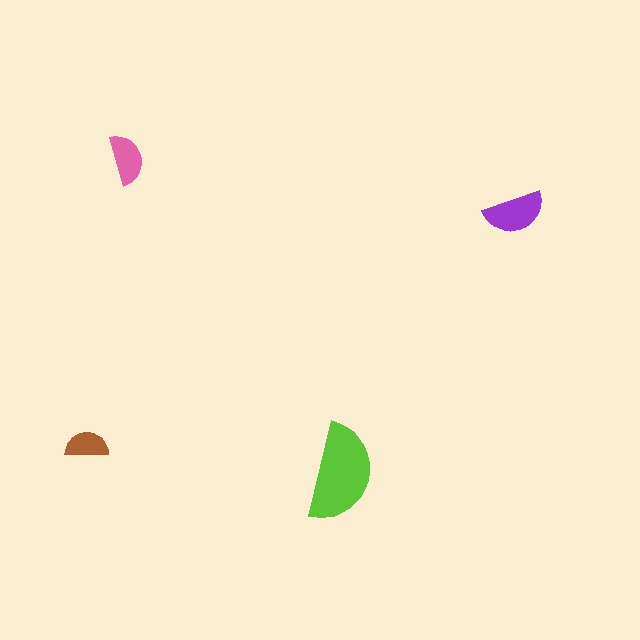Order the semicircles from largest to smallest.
the lime one, the purple one, the pink one, the brown one.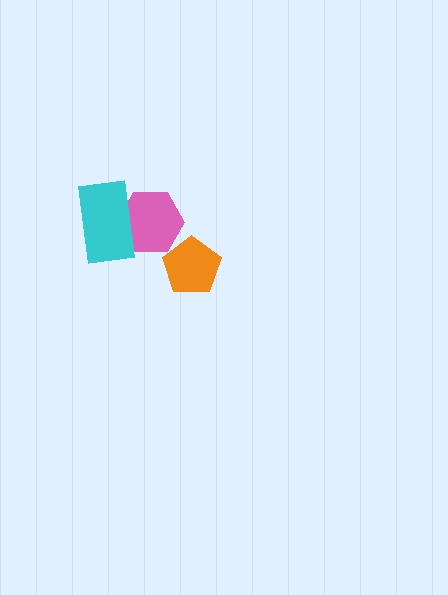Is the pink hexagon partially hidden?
Yes, it is partially covered by another shape.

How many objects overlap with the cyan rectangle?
1 object overlaps with the cyan rectangle.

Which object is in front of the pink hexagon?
The cyan rectangle is in front of the pink hexagon.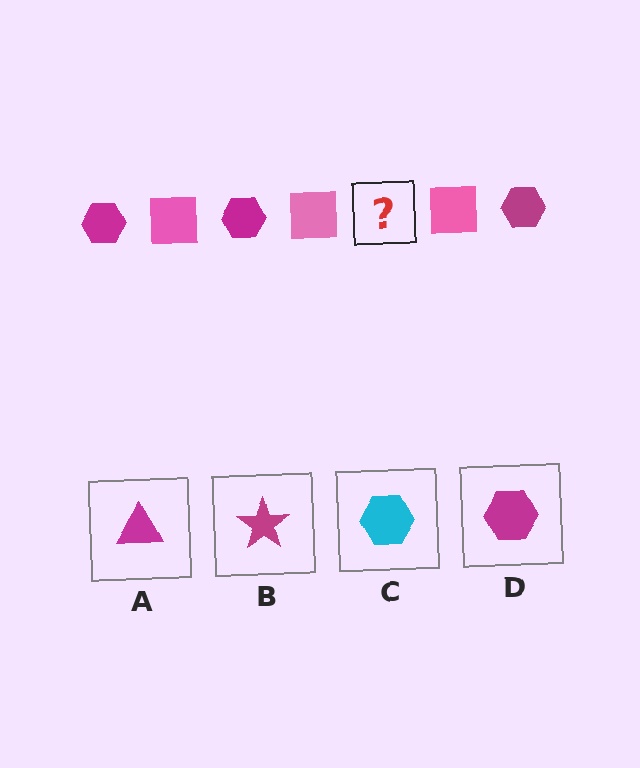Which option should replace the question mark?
Option D.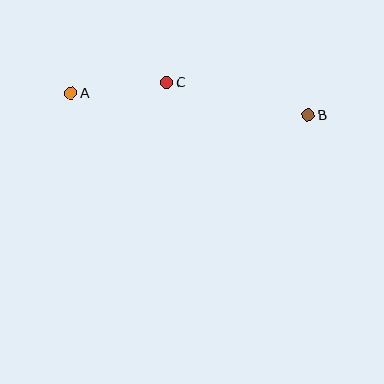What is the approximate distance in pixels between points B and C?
The distance between B and C is approximately 146 pixels.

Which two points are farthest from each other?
Points A and B are farthest from each other.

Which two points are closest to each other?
Points A and C are closest to each other.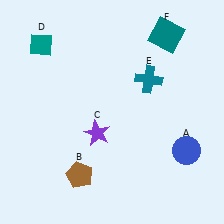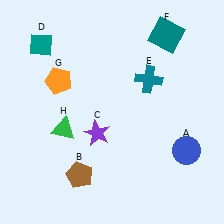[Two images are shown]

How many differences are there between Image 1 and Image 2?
There are 2 differences between the two images.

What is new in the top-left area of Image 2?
An orange pentagon (G) was added in the top-left area of Image 2.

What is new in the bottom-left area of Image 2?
A green triangle (H) was added in the bottom-left area of Image 2.